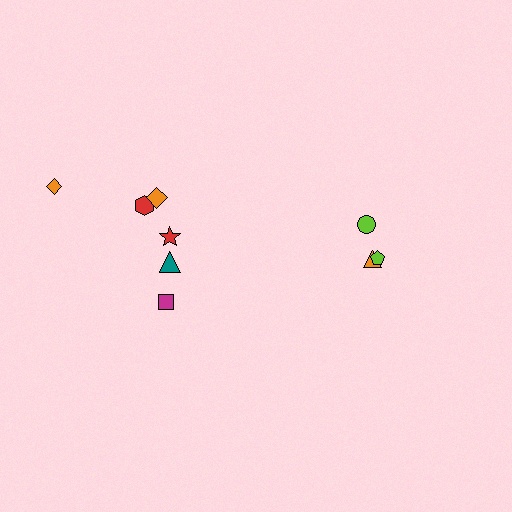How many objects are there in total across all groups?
There are 9 objects.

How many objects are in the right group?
There are 3 objects.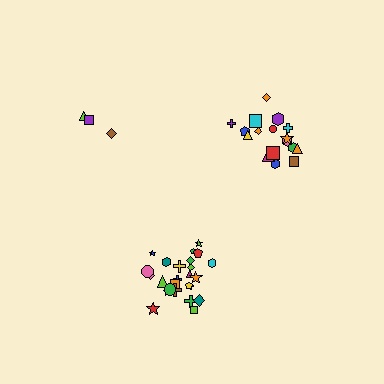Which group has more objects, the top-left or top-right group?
The top-right group.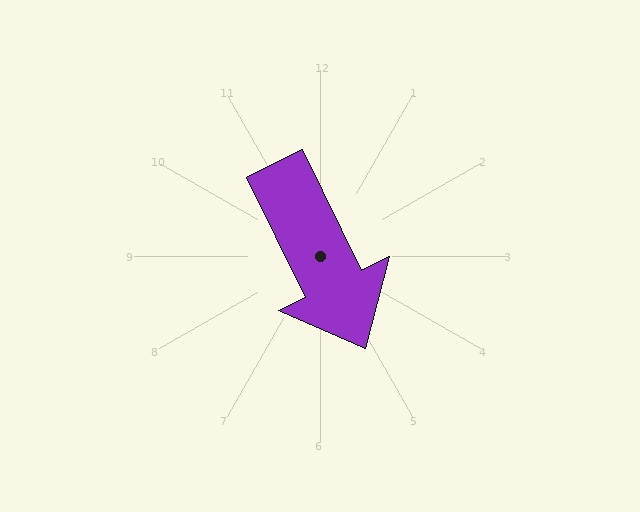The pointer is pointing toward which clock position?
Roughly 5 o'clock.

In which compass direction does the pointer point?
Southeast.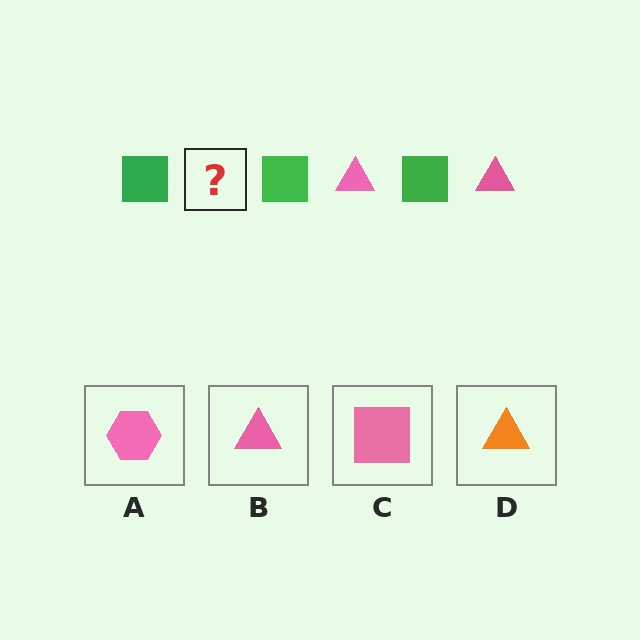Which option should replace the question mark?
Option B.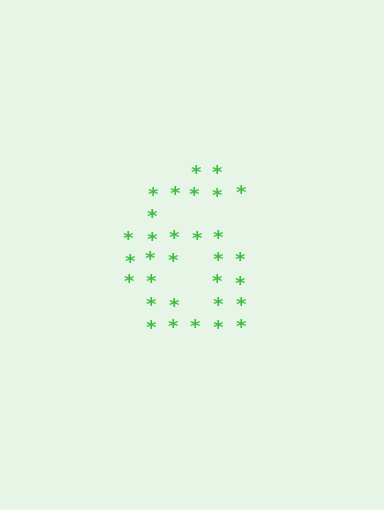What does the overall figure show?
The overall figure shows the digit 6.